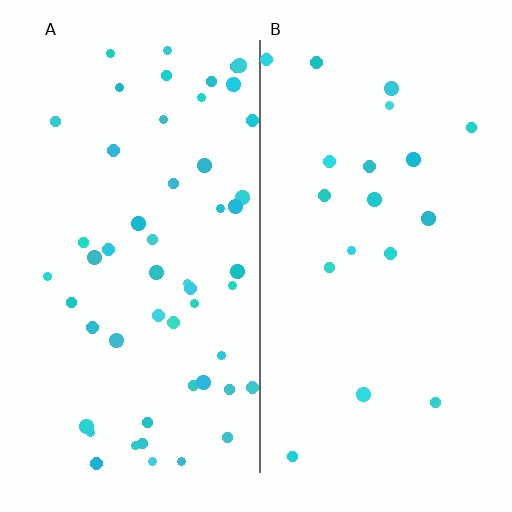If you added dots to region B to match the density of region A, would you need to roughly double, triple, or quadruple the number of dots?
Approximately triple.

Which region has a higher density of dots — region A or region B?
A (the left).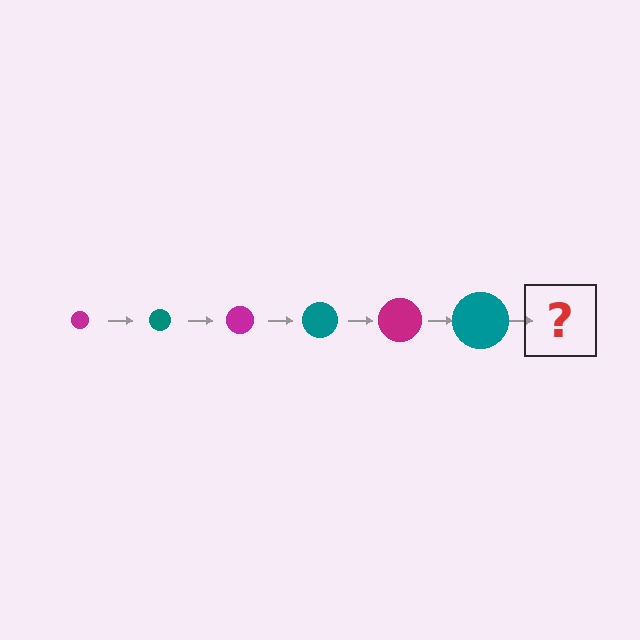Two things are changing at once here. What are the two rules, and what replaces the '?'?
The two rules are that the circle grows larger each step and the color cycles through magenta and teal. The '?' should be a magenta circle, larger than the previous one.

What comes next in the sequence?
The next element should be a magenta circle, larger than the previous one.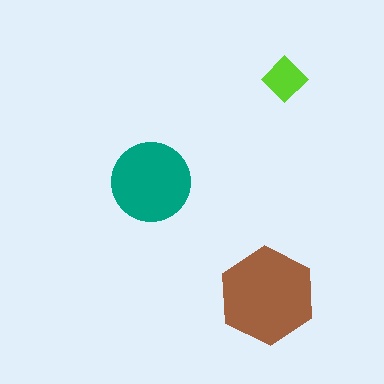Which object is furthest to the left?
The teal circle is leftmost.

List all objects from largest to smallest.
The brown hexagon, the teal circle, the lime diamond.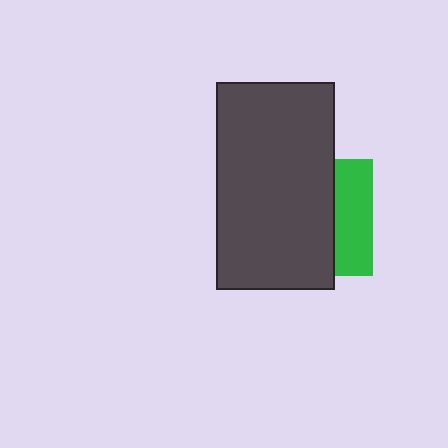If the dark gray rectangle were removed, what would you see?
You would see the complete green square.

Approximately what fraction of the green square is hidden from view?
Roughly 68% of the green square is hidden behind the dark gray rectangle.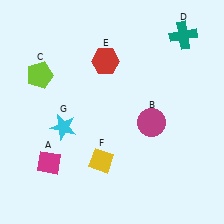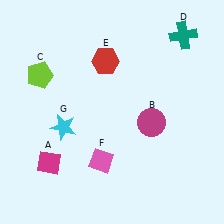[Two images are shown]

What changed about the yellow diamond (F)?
In Image 1, F is yellow. In Image 2, it changed to pink.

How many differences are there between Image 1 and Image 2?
There is 1 difference between the two images.